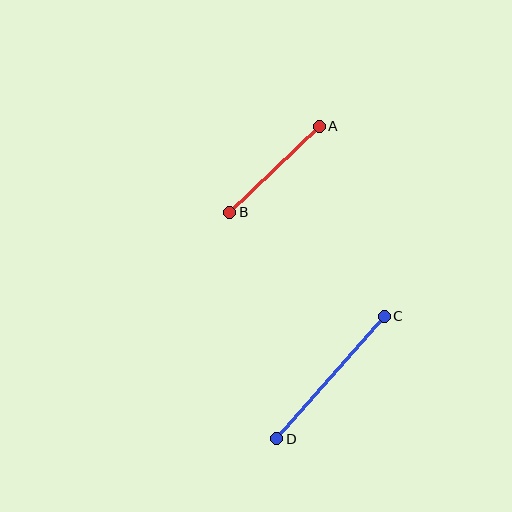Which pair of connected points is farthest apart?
Points C and D are farthest apart.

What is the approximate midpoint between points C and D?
The midpoint is at approximately (331, 377) pixels.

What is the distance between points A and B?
The distance is approximately 124 pixels.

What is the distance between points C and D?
The distance is approximately 163 pixels.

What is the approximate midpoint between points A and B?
The midpoint is at approximately (274, 169) pixels.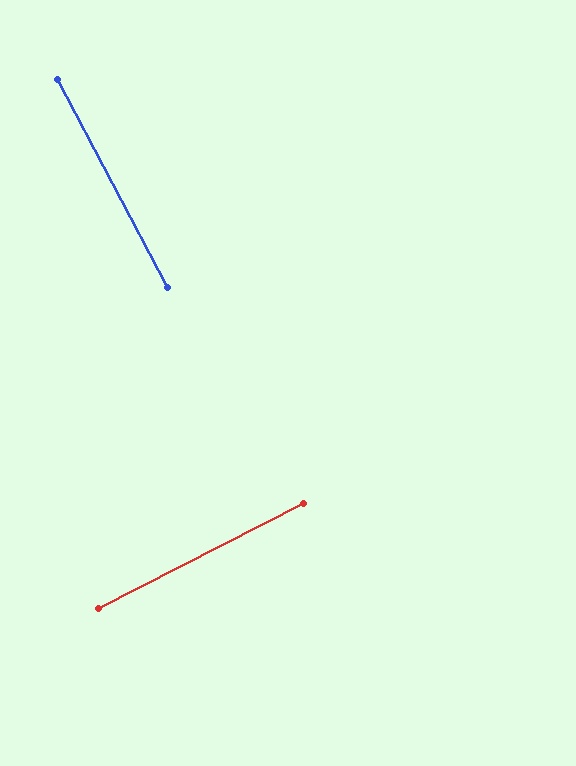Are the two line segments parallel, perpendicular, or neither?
Perpendicular — they meet at approximately 89°.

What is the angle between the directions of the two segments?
Approximately 89 degrees.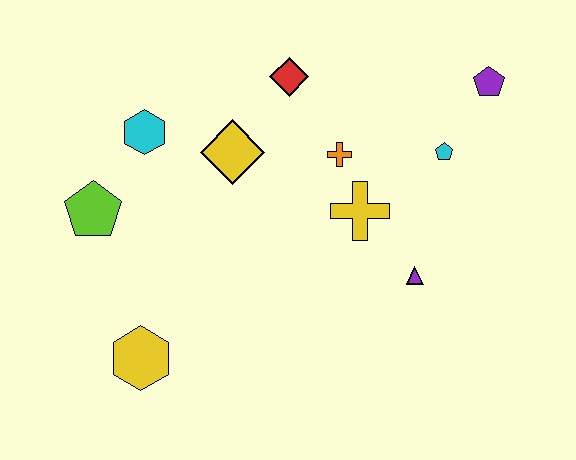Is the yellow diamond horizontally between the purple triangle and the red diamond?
No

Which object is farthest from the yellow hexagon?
The purple pentagon is farthest from the yellow hexagon.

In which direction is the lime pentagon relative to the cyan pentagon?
The lime pentagon is to the left of the cyan pentagon.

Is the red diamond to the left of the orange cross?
Yes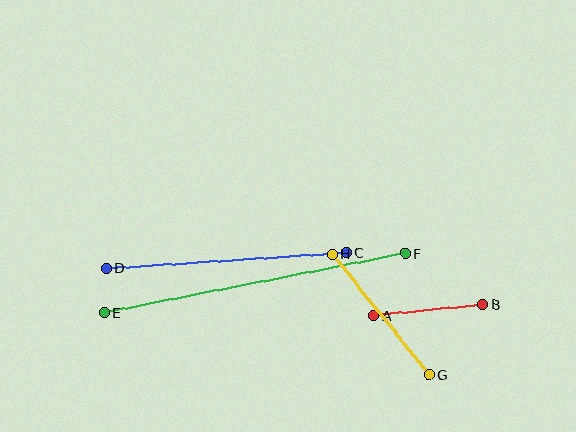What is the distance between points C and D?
The distance is approximately 241 pixels.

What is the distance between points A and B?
The distance is approximately 110 pixels.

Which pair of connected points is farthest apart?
Points E and F are farthest apart.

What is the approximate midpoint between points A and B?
The midpoint is at approximately (428, 310) pixels.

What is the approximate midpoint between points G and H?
The midpoint is at approximately (381, 315) pixels.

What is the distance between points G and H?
The distance is approximately 154 pixels.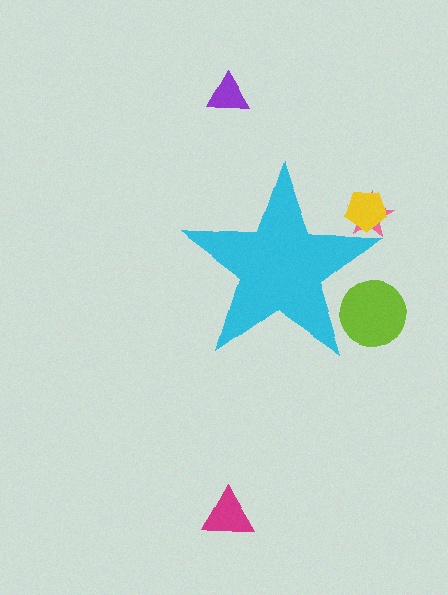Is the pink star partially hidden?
Yes, the pink star is partially hidden behind the cyan star.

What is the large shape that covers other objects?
A cyan star.